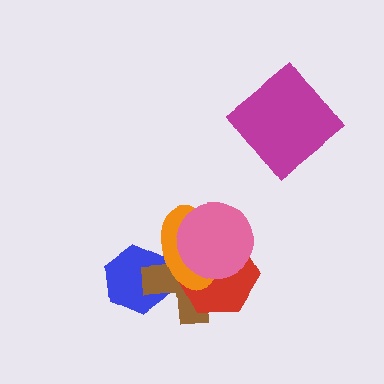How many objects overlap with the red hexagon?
3 objects overlap with the red hexagon.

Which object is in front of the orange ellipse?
The pink circle is in front of the orange ellipse.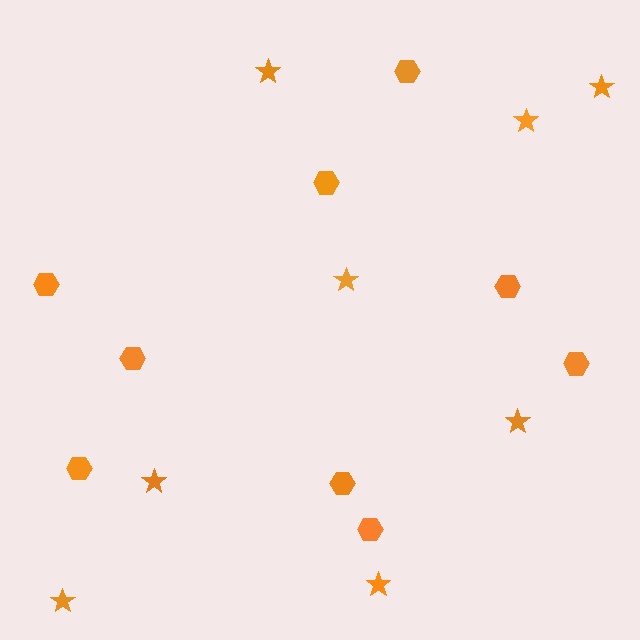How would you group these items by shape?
There are 2 groups: one group of hexagons (9) and one group of stars (8).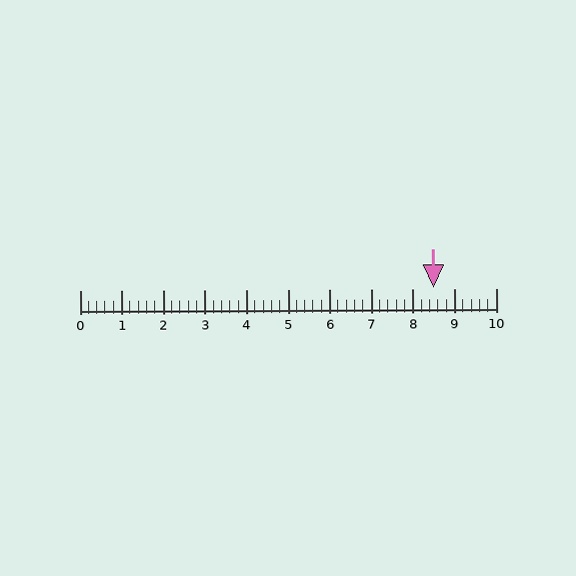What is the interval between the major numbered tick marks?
The major tick marks are spaced 1 units apart.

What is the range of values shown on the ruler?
The ruler shows values from 0 to 10.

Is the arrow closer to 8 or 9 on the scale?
The arrow is closer to 9.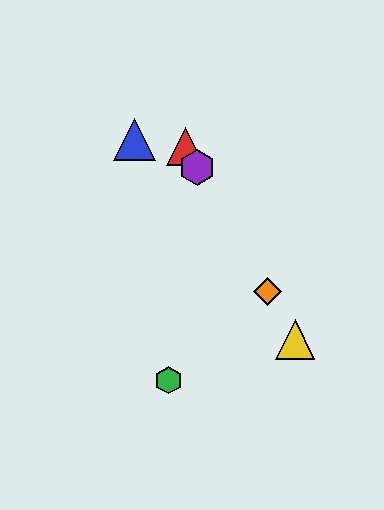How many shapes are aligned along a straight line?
4 shapes (the red triangle, the yellow triangle, the purple hexagon, the orange diamond) are aligned along a straight line.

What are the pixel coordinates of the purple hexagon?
The purple hexagon is at (197, 167).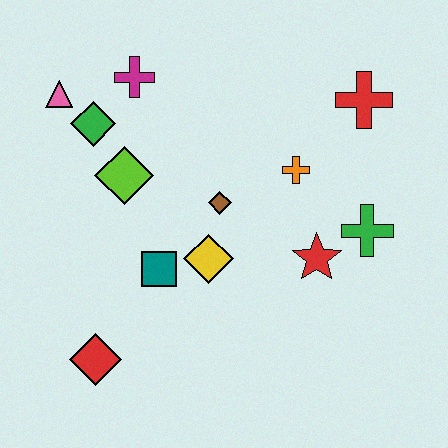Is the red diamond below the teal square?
Yes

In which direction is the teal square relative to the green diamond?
The teal square is below the green diamond.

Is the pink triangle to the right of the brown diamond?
No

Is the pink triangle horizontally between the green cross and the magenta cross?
No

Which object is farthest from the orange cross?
The red diamond is farthest from the orange cross.